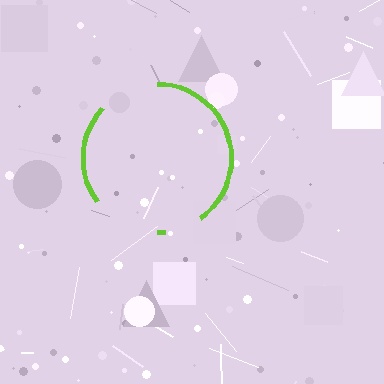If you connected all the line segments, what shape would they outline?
They would outline a circle.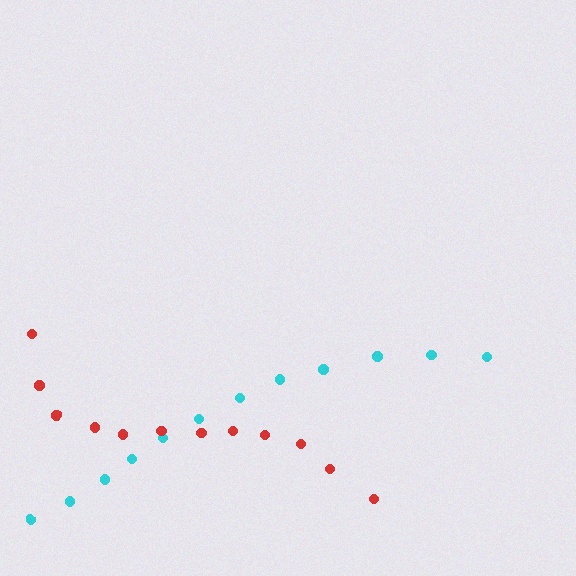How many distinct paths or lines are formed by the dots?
There are 2 distinct paths.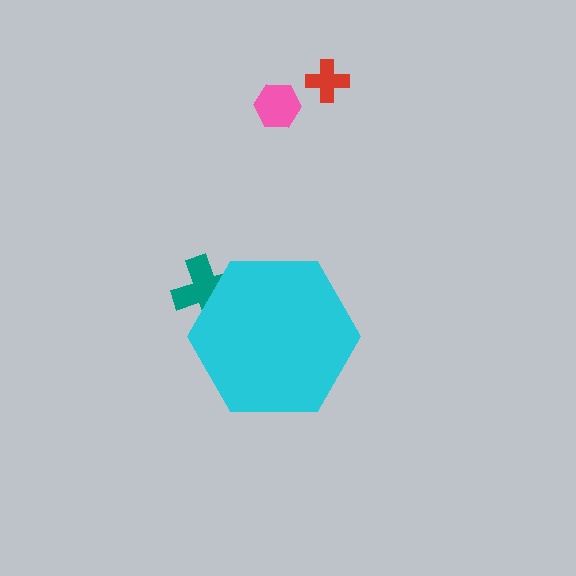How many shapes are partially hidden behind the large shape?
1 shape is partially hidden.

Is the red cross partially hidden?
No, the red cross is fully visible.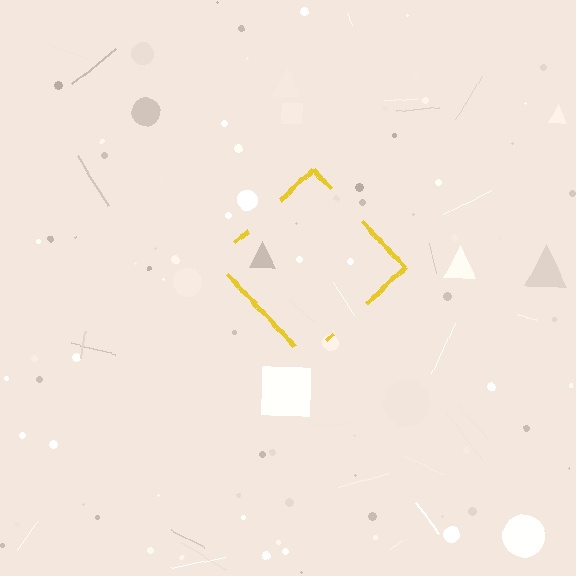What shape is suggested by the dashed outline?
The dashed outline suggests a diamond.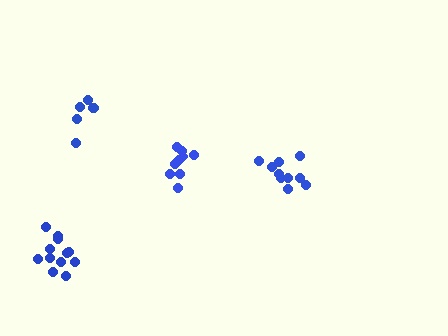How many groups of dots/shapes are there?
There are 4 groups.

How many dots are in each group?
Group 1: 10 dots, Group 2: 6 dots, Group 3: 12 dots, Group 4: 9 dots (37 total).